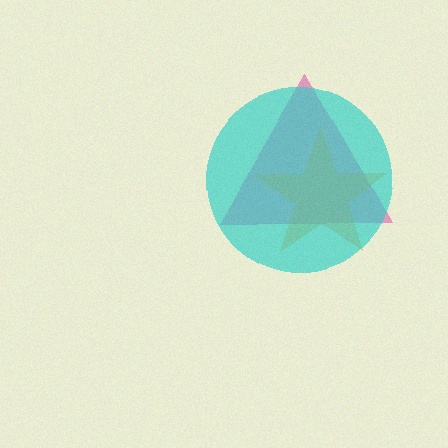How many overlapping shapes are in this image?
There are 3 overlapping shapes in the image.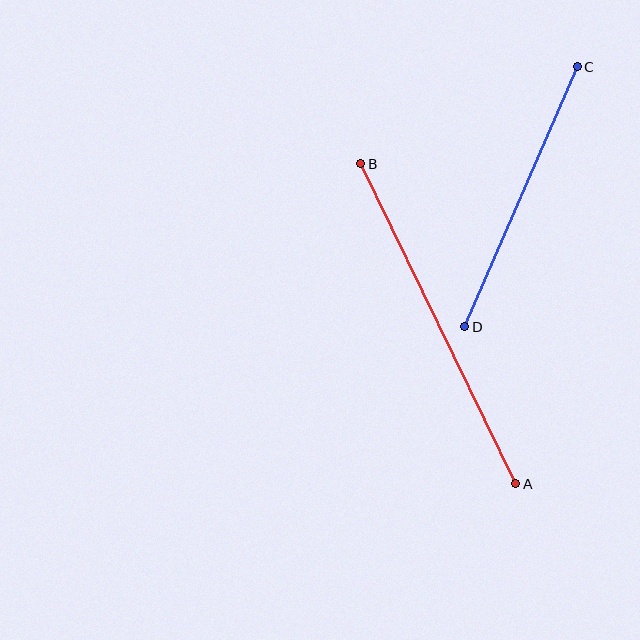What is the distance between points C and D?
The distance is approximately 283 pixels.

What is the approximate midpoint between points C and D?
The midpoint is at approximately (521, 197) pixels.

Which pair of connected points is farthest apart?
Points A and B are farthest apart.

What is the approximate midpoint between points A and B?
The midpoint is at approximately (438, 324) pixels.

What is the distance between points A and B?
The distance is approximately 356 pixels.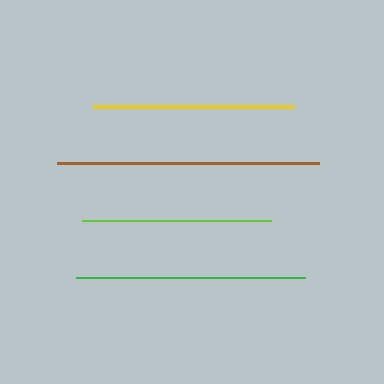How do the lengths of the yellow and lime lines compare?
The yellow and lime lines are approximately the same length.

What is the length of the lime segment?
The lime segment is approximately 189 pixels long.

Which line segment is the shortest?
The lime line is the shortest at approximately 189 pixels.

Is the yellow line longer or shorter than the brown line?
The brown line is longer than the yellow line.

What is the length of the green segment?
The green segment is approximately 228 pixels long.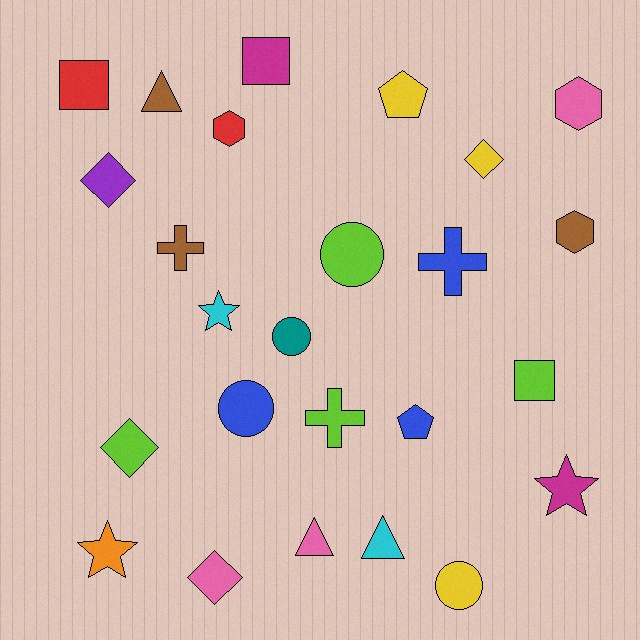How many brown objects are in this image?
There are 3 brown objects.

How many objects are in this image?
There are 25 objects.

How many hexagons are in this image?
There are 3 hexagons.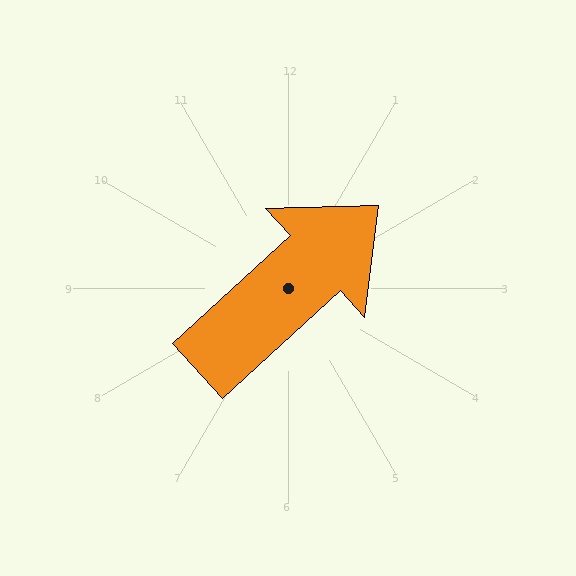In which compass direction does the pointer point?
Northeast.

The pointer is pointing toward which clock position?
Roughly 2 o'clock.